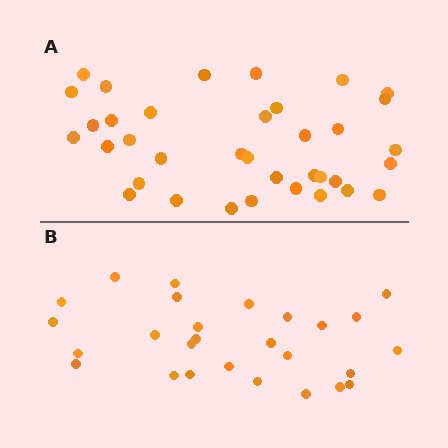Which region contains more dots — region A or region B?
Region A (the top region) has more dots.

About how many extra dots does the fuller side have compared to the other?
Region A has roughly 8 or so more dots than region B.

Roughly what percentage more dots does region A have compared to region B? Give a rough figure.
About 35% more.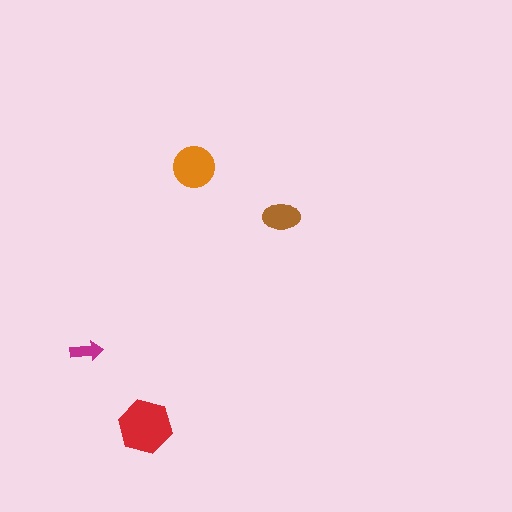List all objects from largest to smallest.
The red hexagon, the orange circle, the brown ellipse, the magenta arrow.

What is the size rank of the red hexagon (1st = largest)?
1st.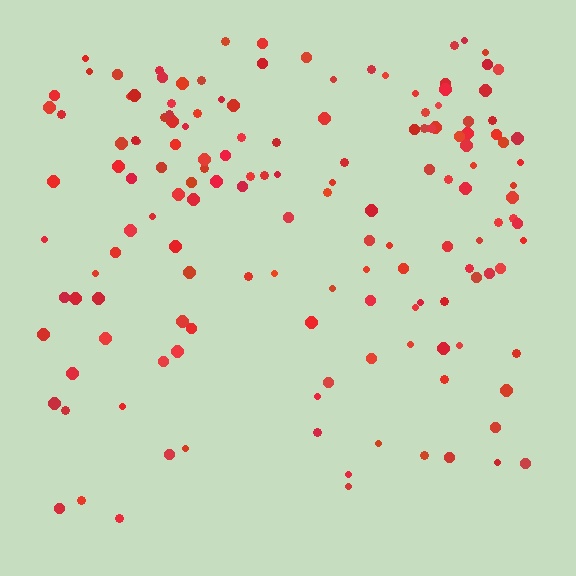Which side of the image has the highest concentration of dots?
The top.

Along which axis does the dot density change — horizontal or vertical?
Vertical.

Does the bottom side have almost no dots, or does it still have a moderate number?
Still a moderate number, just noticeably fewer than the top.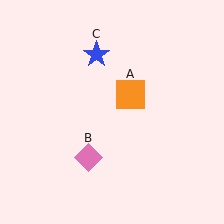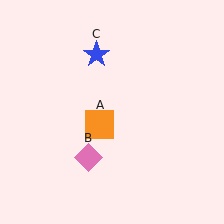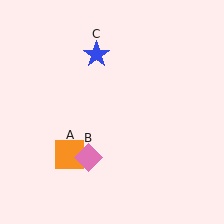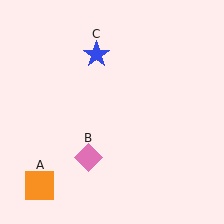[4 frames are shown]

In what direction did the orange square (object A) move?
The orange square (object A) moved down and to the left.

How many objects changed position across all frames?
1 object changed position: orange square (object A).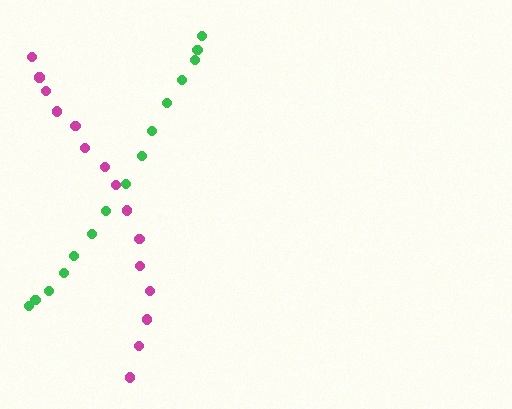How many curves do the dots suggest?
There are 2 distinct paths.